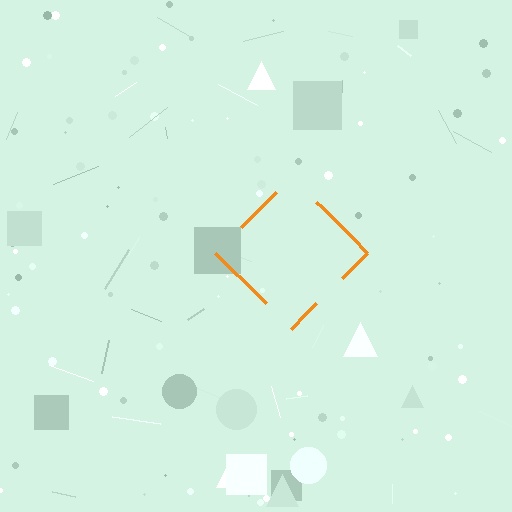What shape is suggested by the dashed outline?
The dashed outline suggests a diamond.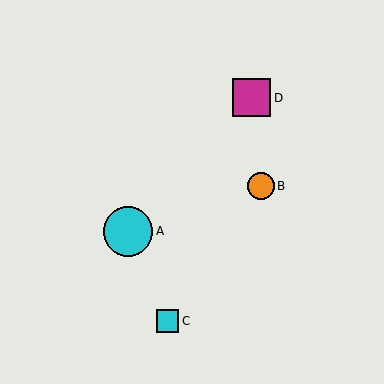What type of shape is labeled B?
Shape B is an orange circle.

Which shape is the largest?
The cyan circle (labeled A) is the largest.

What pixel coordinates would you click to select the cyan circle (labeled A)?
Click at (128, 231) to select the cyan circle A.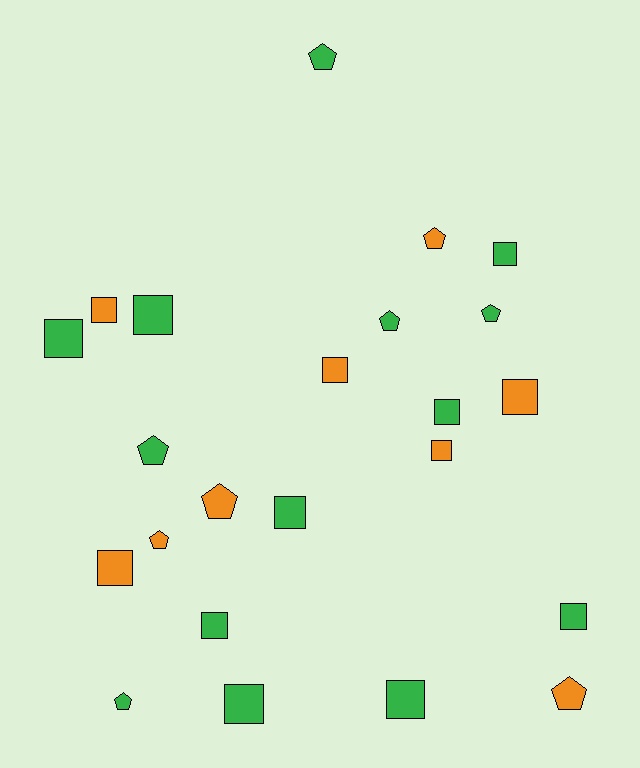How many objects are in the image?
There are 23 objects.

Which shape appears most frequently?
Square, with 14 objects.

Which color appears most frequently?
Green, with 14 objects.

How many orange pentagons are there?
There are 4 orange pentagons.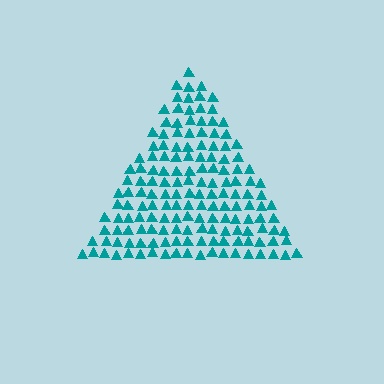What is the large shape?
The large shape is a triangle.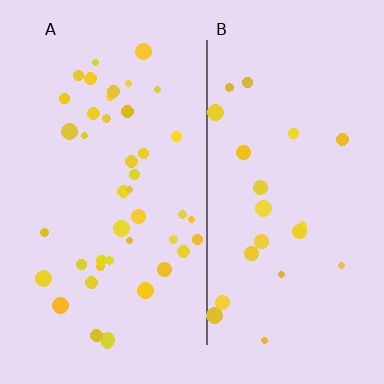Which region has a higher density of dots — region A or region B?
A (the left).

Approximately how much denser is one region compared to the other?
Approximately 2.0× — region A over region B.